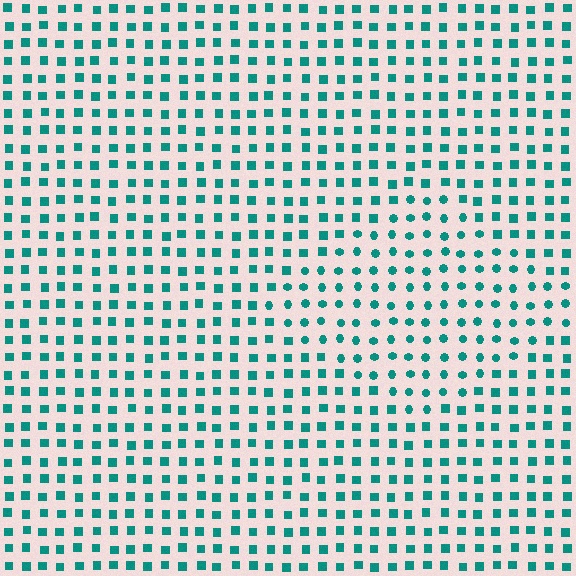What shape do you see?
I see a diamond.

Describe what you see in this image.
The image is filled with small teal elements arranged in a uniform grid. A diamond-shaped region contains circles, while the surrounding area contains squares. The boundary is defined purely by the change in element shape.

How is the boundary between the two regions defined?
The boundary is defined by a change in element shape: circles inside vs. squares outside. All elements share the same color and spacing.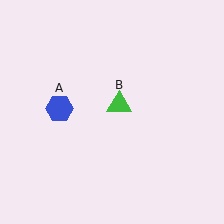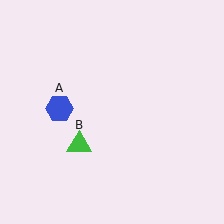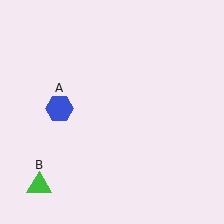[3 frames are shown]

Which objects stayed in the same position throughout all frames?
Blue hexagon (object A) remained stationary.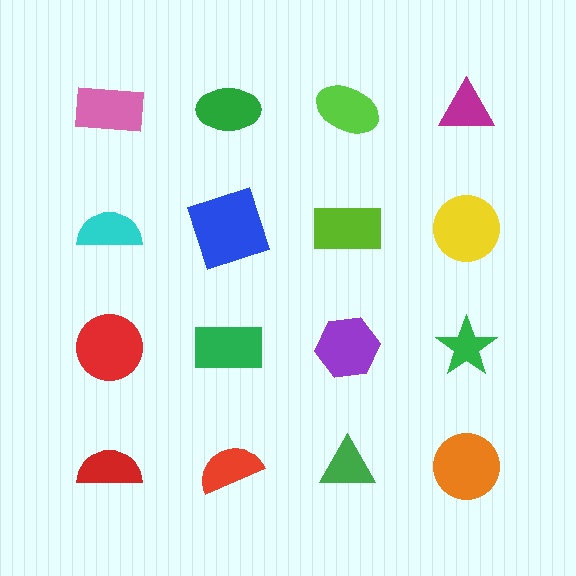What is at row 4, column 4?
An orange circle.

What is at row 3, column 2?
A green rectangle.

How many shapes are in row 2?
4 shapes.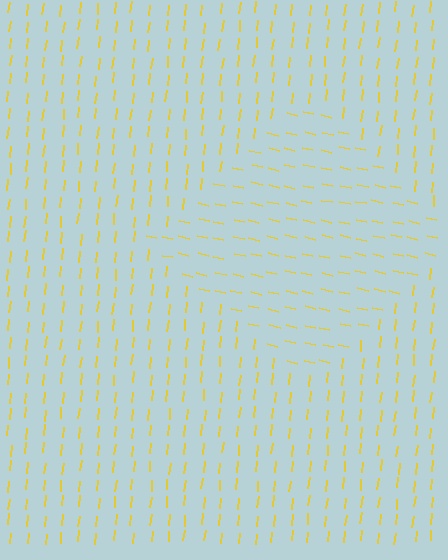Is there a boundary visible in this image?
Yes, there is a texture boundary formed by a change in line orientation.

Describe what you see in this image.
The image is filled with small yellow line segments. A diamond region in the image has lines oriented differently from the surrounding lines, creating a visible texture boundary.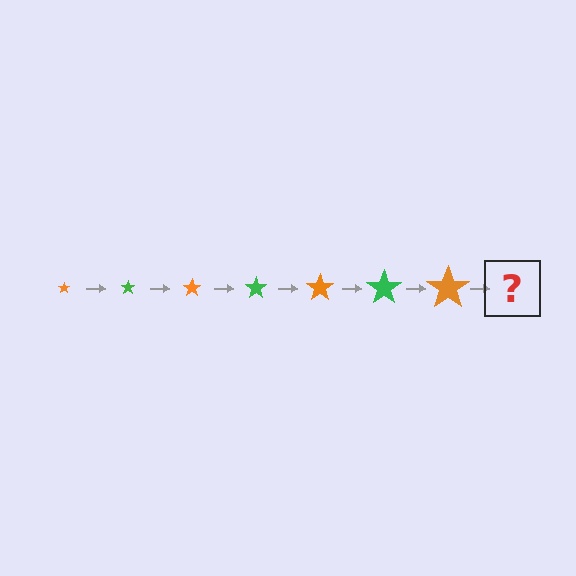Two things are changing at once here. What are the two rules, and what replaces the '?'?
The two rules are that the star grows larger each step and the color cycles through orange and green. The '?' should be a green star, larger than the previous one.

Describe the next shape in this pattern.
It should be a green star, larger than the previous one.